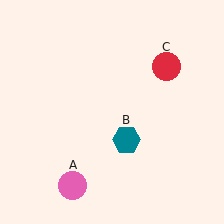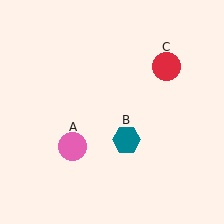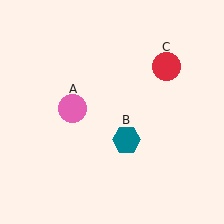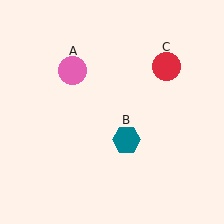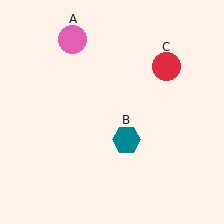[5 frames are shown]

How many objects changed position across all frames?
1 object changed position: pink circle (object A).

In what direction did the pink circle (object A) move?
The pink circle (object A) moved up.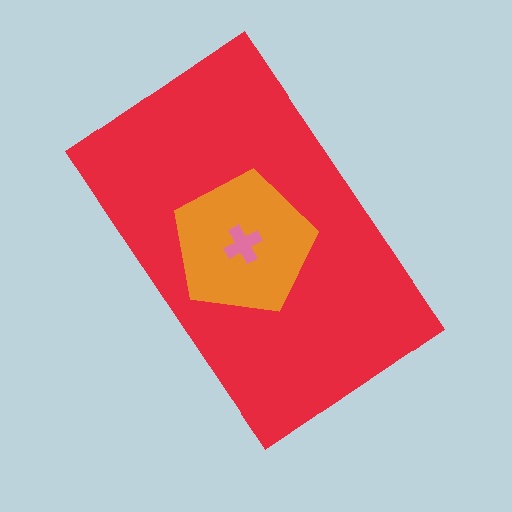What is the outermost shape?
The red rectangle.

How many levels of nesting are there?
3.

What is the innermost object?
The pink cross.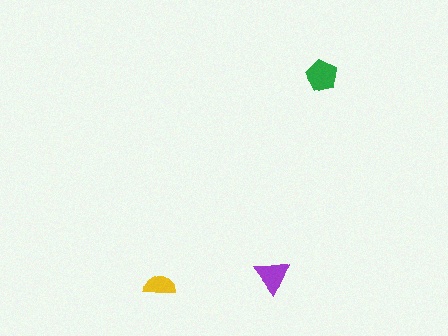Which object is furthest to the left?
The yellow semicircle is leftmost.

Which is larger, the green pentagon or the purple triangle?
The green pentagon.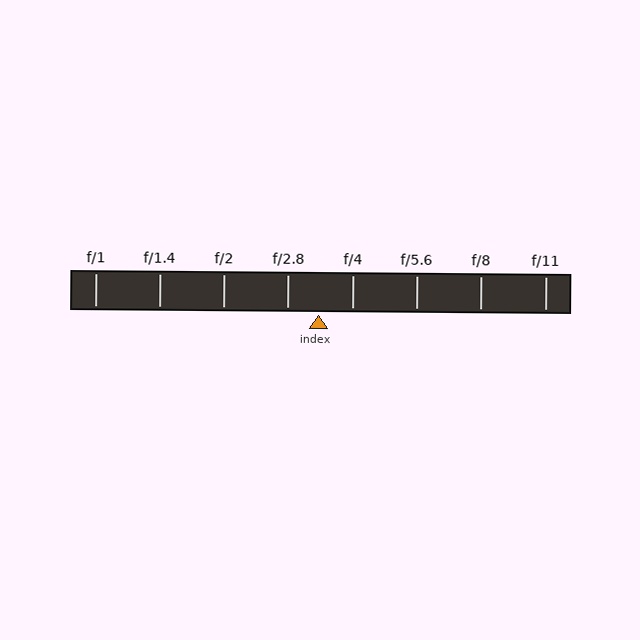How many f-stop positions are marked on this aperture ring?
There are 8 f-stop positions marked.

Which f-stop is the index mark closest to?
The index mark is closest to f/2.8.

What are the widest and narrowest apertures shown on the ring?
The widest aperture shown is f/1 and the narrowest is f/11.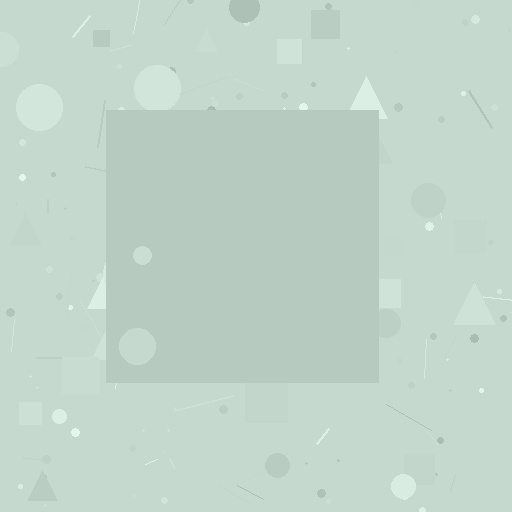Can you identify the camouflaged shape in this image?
The camouflaged shape is a square.